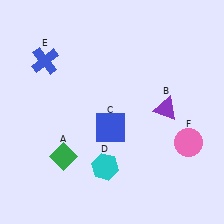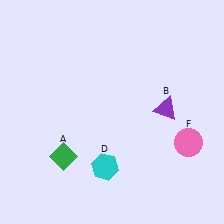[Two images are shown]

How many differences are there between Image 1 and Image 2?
There are 2 differences between the two images.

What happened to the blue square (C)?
The blue square (C) was removed in Image 2. It was in the bottom-left area of Image 1.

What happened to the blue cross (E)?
The blue cross (E) was removed in Image 2. It was in the top-left area of Image 1.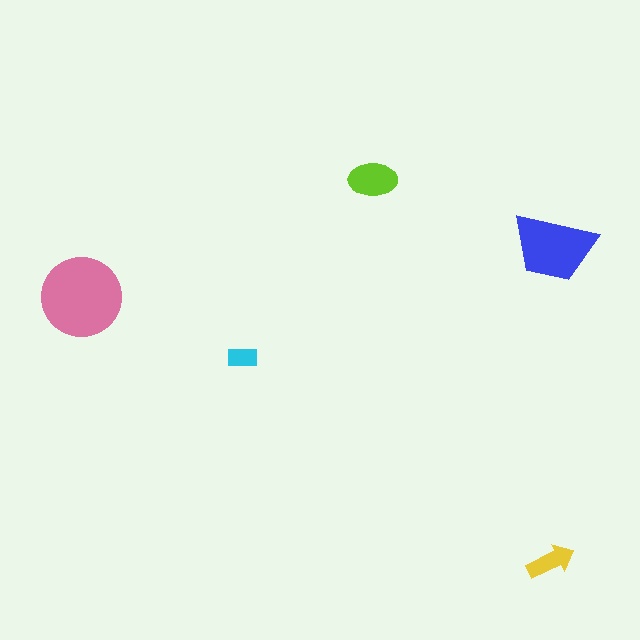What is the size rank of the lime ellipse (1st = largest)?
3rd.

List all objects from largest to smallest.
The pink circle, the blue trapezoid, the lime ellipse, the yellow arrow, the cyan rectangle.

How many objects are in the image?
There are 5 objects in the image.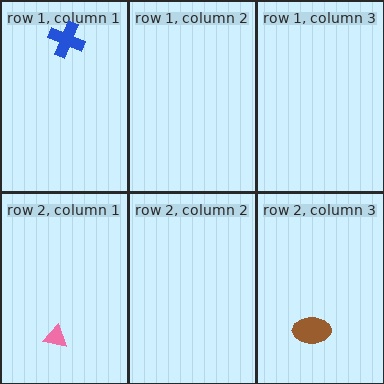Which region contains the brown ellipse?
The row 2, column 3 region.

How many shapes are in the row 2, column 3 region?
1.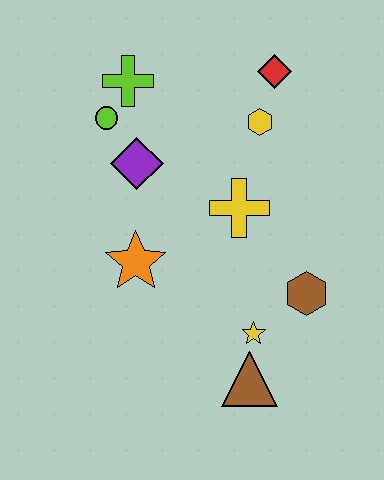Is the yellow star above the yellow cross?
No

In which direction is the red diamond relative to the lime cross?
The red diamond is to the right of the lime cross.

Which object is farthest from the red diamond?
The brown triangle is farthest from the red diamond.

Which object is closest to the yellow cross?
The yellow hexagon is closest to the yellow cross.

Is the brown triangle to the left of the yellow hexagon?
Yes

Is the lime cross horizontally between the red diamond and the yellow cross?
No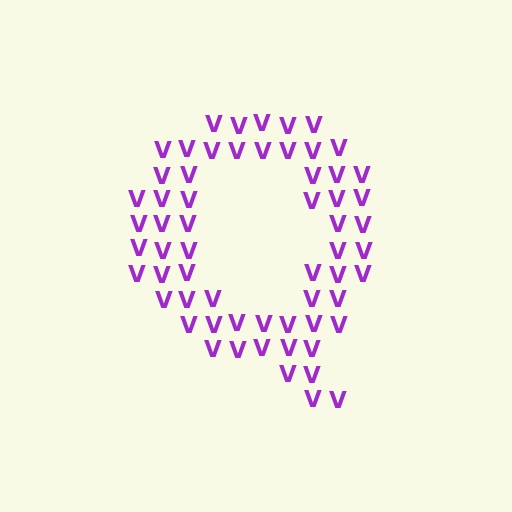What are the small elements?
The small elements are letter V's.